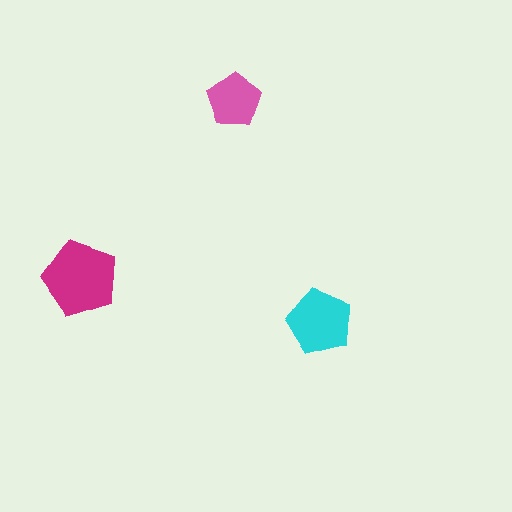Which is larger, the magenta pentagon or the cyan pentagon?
The magenta one.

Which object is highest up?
The pink pentagon is topmost.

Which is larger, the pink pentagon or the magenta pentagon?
The magenta one.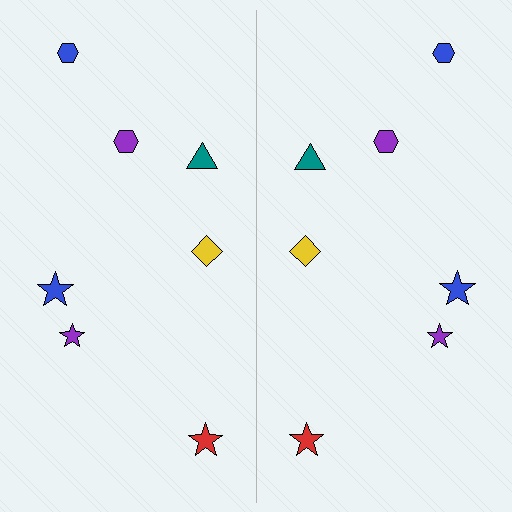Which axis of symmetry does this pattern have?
The pattern has a vertical axis of symmetry running through the center of the image.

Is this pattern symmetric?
Yes, this pattern has bilateral (reflection) symmetry.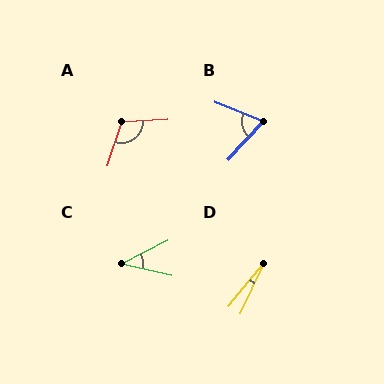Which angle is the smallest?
D, at approximately 15 degrees.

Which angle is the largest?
A, at approximately 112 degrees.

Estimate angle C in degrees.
Approximately 40 degrees.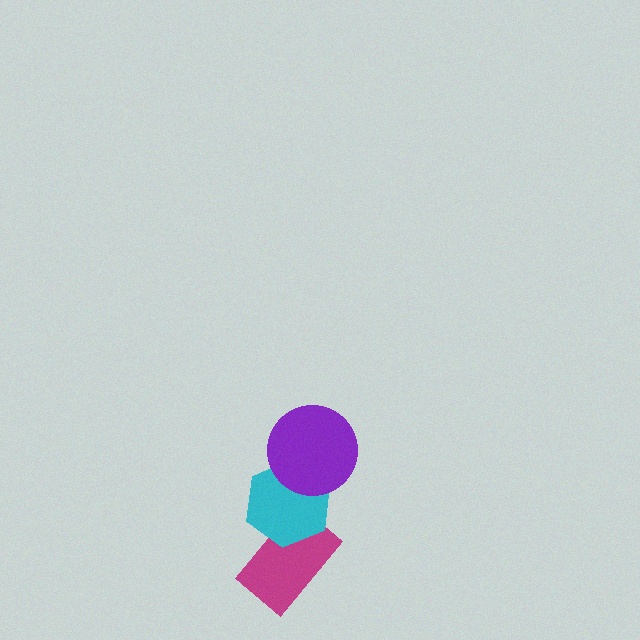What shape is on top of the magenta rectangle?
The cyan hexagon is on top of the magenta rectangle.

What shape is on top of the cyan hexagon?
The purple circle is on top of the cyan hexagon.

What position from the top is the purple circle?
The purple circle is 1st from the top.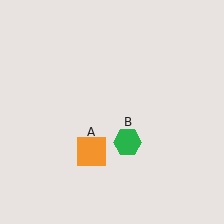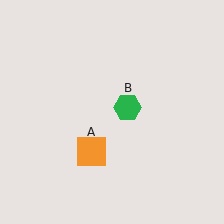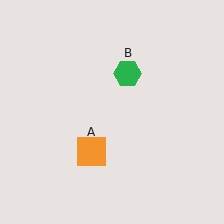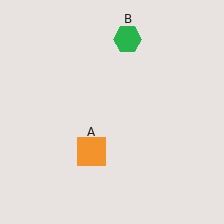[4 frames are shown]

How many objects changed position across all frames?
1 object changed position: green hexagon (object B).